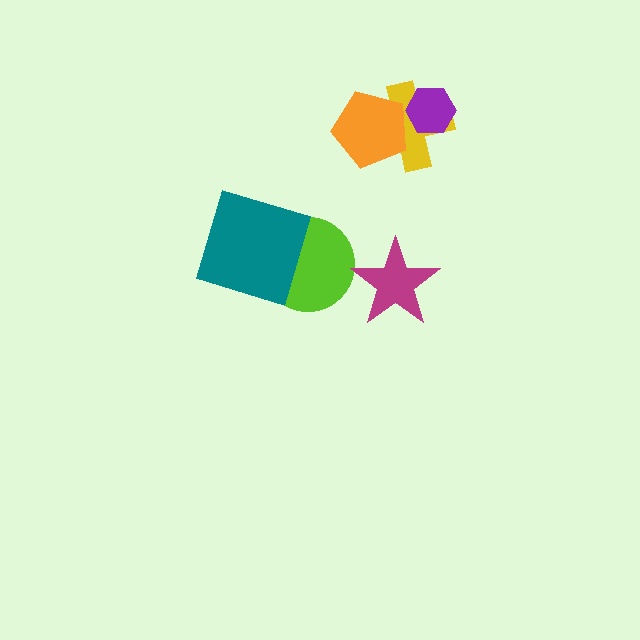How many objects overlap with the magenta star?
0 objects overlap with the magenta star.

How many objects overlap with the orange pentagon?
1 object overlaps with the orange pentagon.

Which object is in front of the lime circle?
The teal square is in front of the lime circle.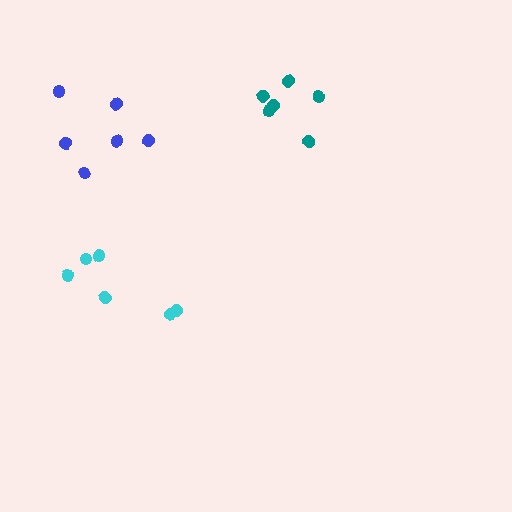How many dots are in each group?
Group 1: 6 dots, Group 2: 6 dots, Group 3: 6 dots (18 total).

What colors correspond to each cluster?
The clusters are colored: cyan, blue, teal.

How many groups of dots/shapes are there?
There are 3 groups.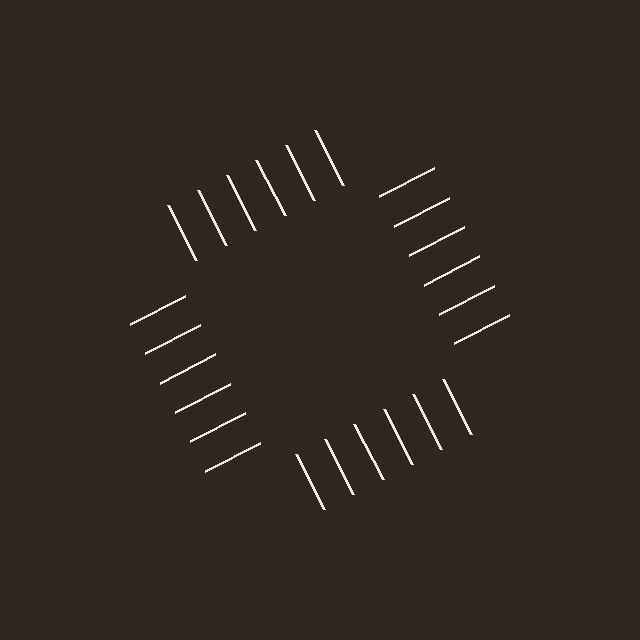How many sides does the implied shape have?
4 sides — the line-ends trace a square.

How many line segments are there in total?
24 — 6 along each of the 4 edges.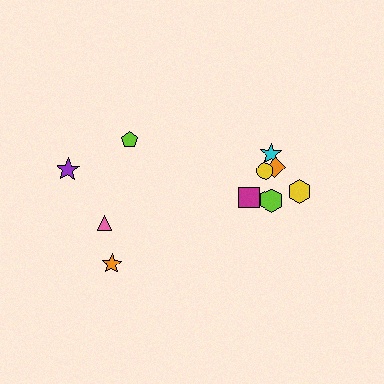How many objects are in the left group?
There are 4 objects.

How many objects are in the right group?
There are 6 objects.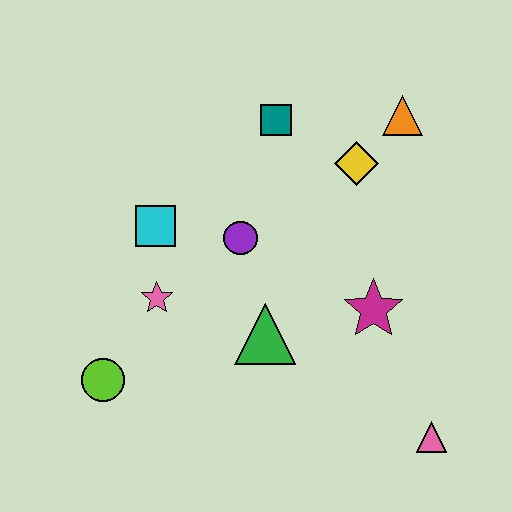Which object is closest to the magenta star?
The green triangle is closest to the magenta star.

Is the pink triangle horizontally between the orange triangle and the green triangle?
No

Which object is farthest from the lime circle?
The orange triangle is farthest from the lime circle.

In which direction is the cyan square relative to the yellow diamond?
The cyan square is to the left of the yellow diamond.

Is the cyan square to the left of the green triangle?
Yes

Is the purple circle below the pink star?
No